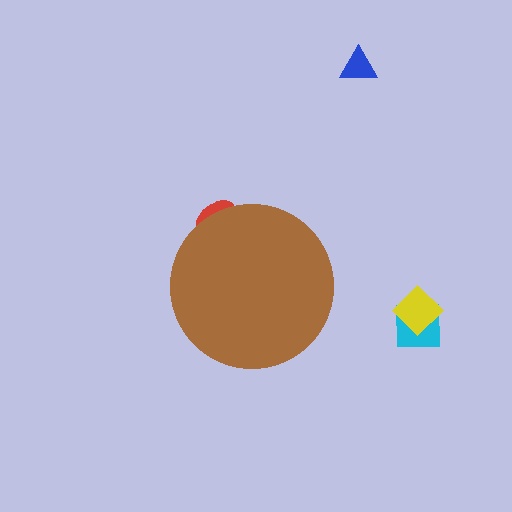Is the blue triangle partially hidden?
No, the blue triangle is fully visible.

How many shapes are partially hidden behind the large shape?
1 shape is partially hidden.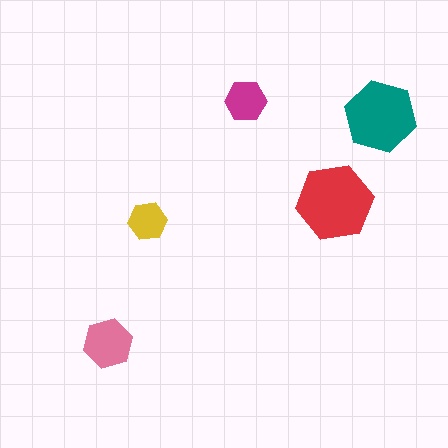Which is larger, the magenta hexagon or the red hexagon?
The red one.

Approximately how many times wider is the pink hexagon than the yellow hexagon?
About 1.5 times wider.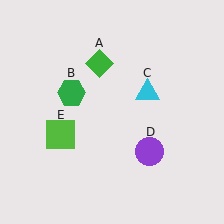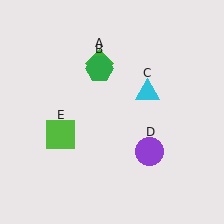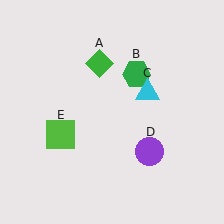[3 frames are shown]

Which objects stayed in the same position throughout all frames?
Green diamond (object A) and cyan triangle (object C) and purple circle (object D) and lime square (object E) remained stationary.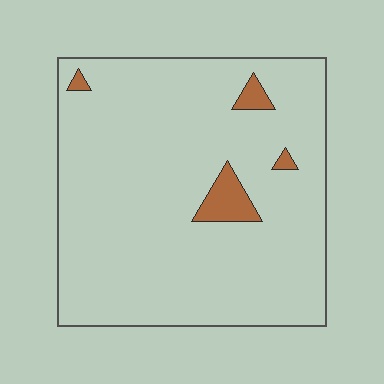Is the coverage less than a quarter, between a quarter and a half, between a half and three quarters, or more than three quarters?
Less than a quarter.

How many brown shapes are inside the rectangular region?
4.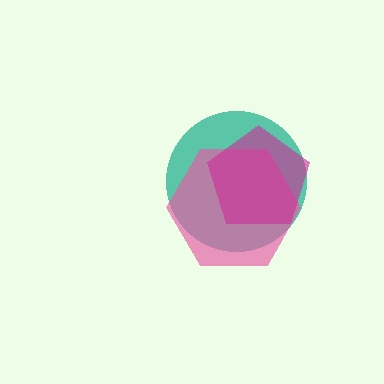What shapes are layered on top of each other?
The layered shapes are: a teal circle, a pink hexagon, a magenta pentagon.